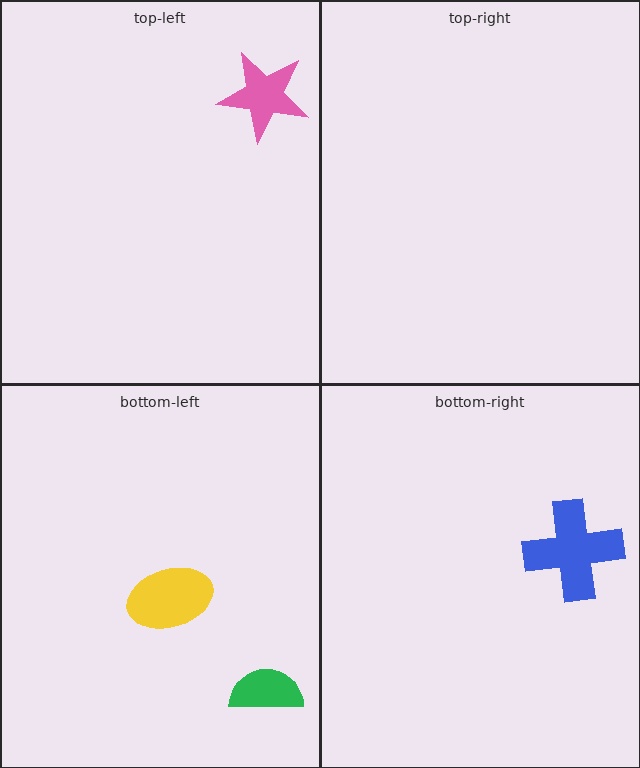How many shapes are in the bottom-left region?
2.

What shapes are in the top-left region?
The pink star.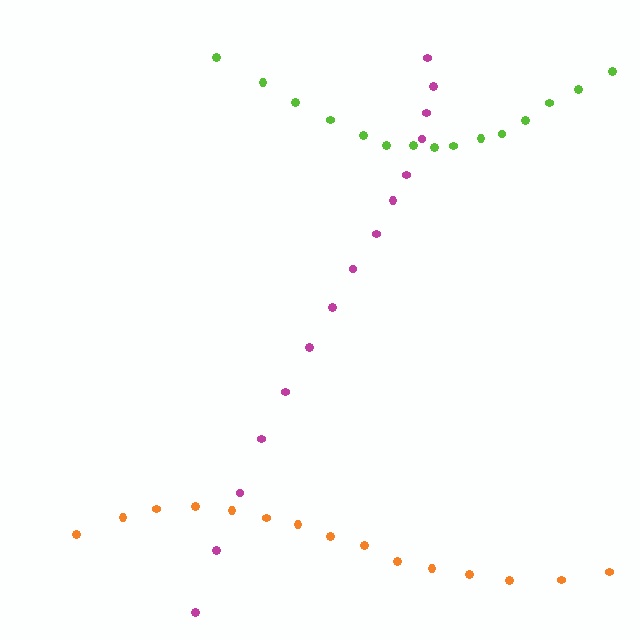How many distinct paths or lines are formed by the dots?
There are 3 distinct paths.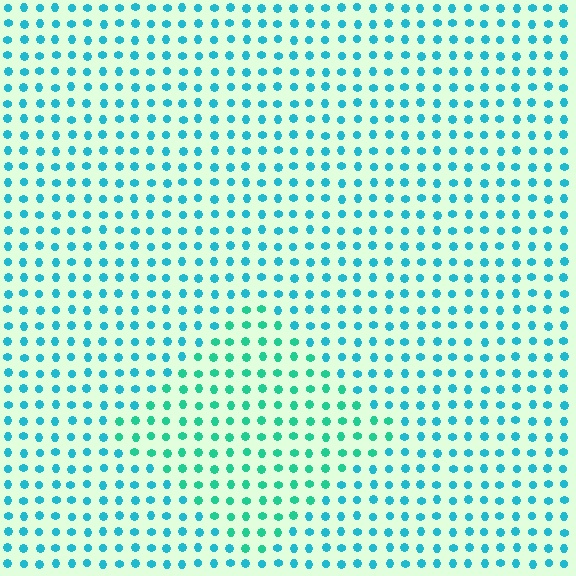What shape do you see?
I see a diamond.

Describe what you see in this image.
The image is filled with small cyan elements in a uniform arrangement. A diamond-shaped region is visible where the elements are tinted to a slightly different hue, forming a subtle color boundary.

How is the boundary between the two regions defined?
The boundary is defined purely by a slight shift in hue (about 28 degrees). Spacing, size, and orientation are identical on both sides.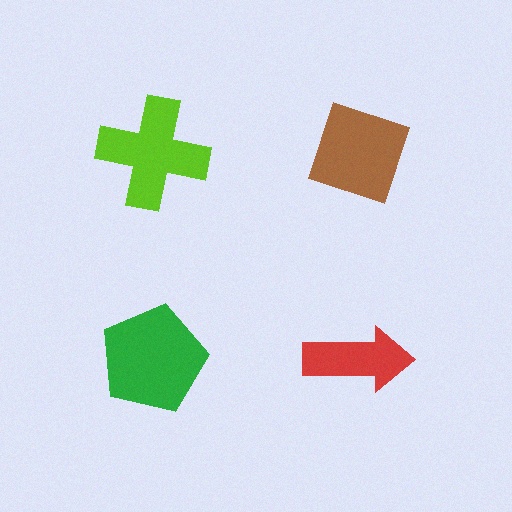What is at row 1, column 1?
A lime cross.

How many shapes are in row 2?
2 shapes.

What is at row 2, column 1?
A green pentagon.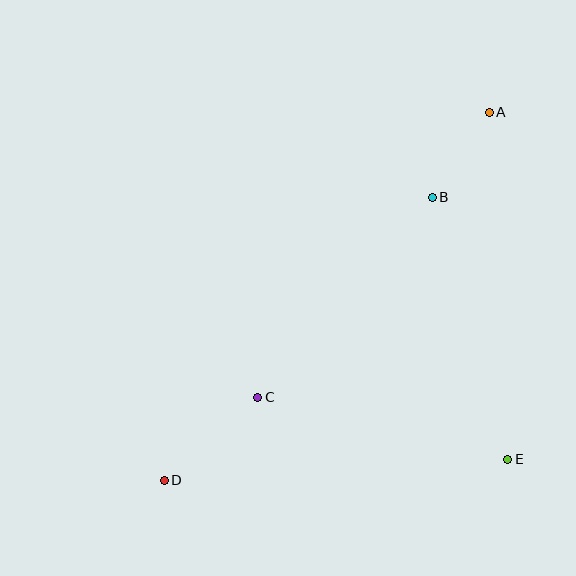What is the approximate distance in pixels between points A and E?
The distance between A and E is approximately 347 pixels.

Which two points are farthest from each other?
Points A and D are farthest from each other.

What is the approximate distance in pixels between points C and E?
The distance between C and E is approximately 258 pixels.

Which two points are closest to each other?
Points A and B are closest to each other.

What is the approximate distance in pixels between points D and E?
The distance between D and E is approximately 344 pixels.